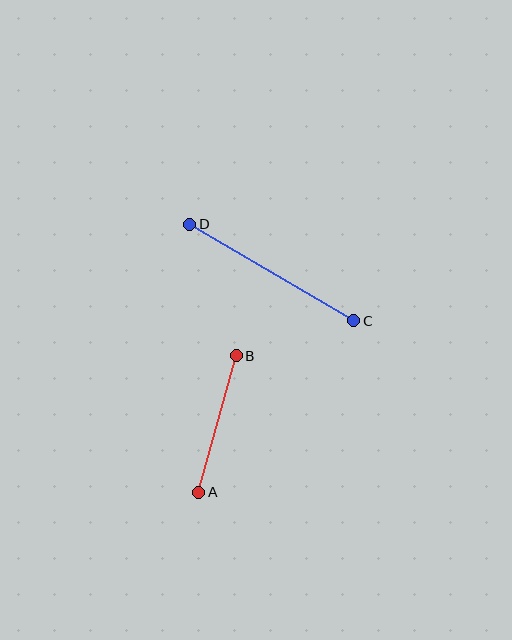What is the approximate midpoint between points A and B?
The midpoint is at approximately (218, 424) pixels.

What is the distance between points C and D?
The distance is approximately 190 pixels.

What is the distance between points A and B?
The distance is approximately 142 pixels.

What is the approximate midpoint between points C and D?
The midpoint is at approximately (272, 272) pixels.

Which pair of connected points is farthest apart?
Points C and D are farthest apart.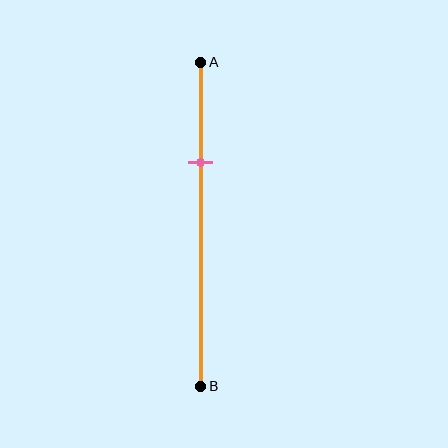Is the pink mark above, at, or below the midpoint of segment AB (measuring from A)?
The pink mark is above the midpoint of segment AB.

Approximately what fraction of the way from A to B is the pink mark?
The pink mark is approximately 30% of the way from A to B.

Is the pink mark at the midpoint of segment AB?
No, the mark is at about 30% from A, not at the 50% midpoint.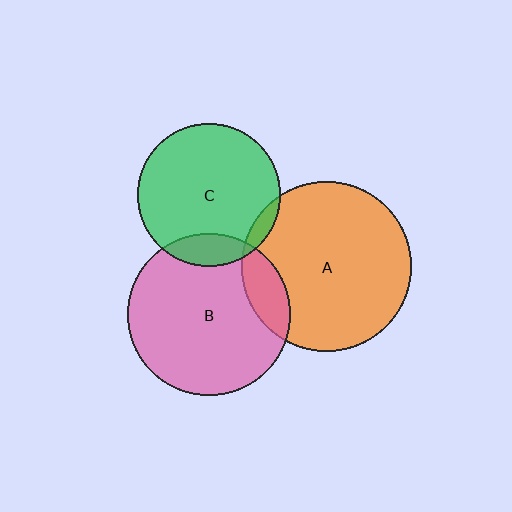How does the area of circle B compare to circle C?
Approximately 1.3 times.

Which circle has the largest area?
Circle A (orange).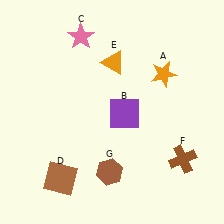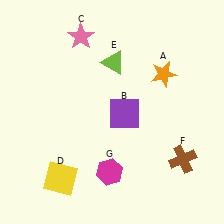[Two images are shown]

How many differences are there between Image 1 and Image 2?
There are 3 differences between the two images.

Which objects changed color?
D changed from brown to yellow. E changed from orange to lime. G changed from brown to magenta.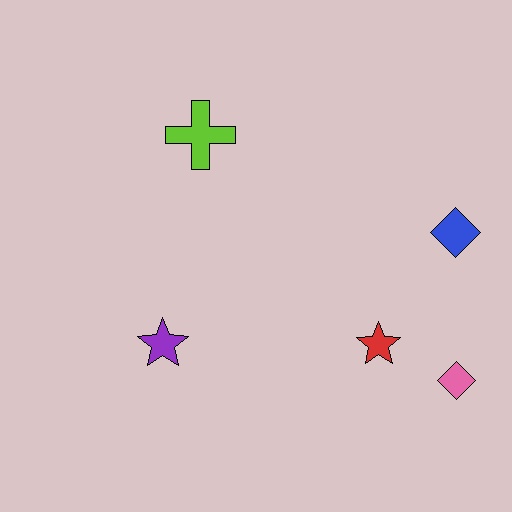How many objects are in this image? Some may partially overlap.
There are 5 objects.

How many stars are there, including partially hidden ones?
There are 2 stars.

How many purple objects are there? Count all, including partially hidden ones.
There is 1 purple object.